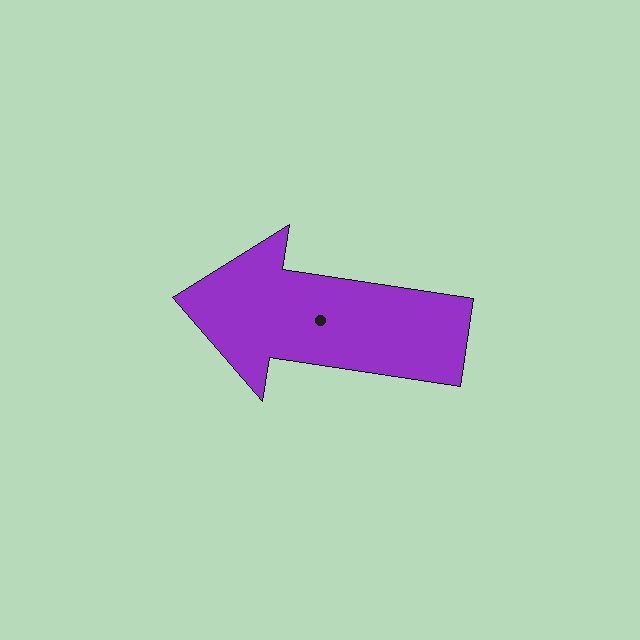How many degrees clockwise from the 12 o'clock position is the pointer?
Approximately 279 degrees.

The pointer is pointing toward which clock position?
Roughly 9 o'clock.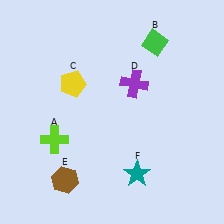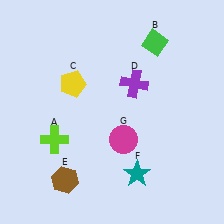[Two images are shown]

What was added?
A magenta circle (G) was added in Image 2.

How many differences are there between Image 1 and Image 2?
There is 1 difference between the two images.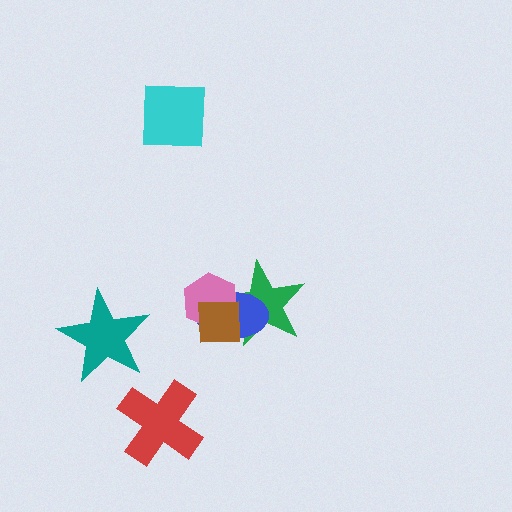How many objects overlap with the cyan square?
0 objects overlap with the cyan square.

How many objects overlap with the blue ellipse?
3 objects overlap with the blue ellipse.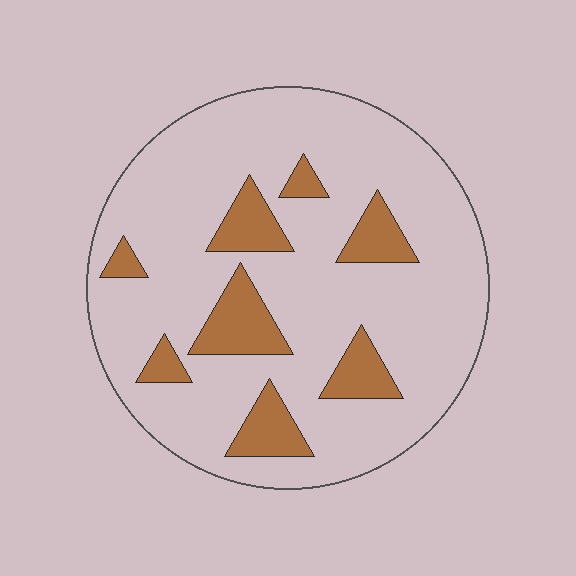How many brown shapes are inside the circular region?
8.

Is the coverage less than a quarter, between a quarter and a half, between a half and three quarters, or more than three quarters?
Less than a quarter.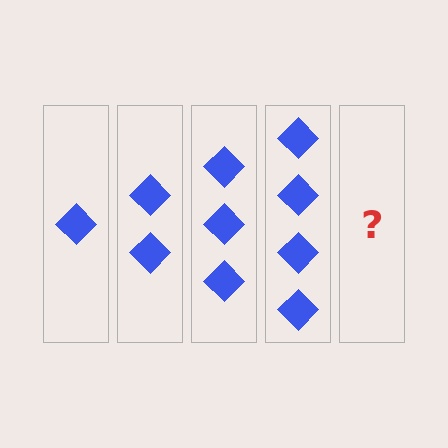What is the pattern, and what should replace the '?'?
The pattern is that each step adds one more diamond. The '?' should be 5 diamonds.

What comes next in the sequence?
The next element should be 5 diamonds.